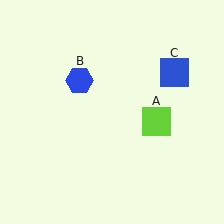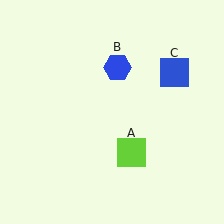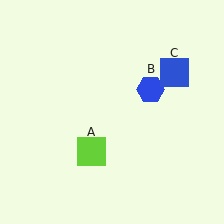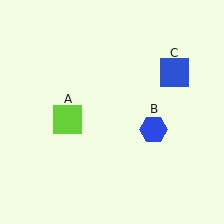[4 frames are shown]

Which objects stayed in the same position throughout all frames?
Blue square (object C) remained stationary.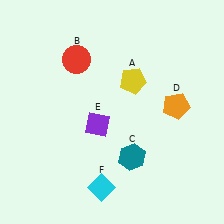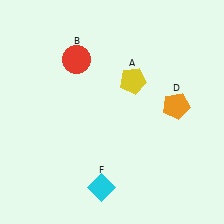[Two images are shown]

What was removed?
The teal hexagon (C), the purple diamond (E) were removed in Image 2.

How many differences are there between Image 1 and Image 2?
There are 2 differences between the two images.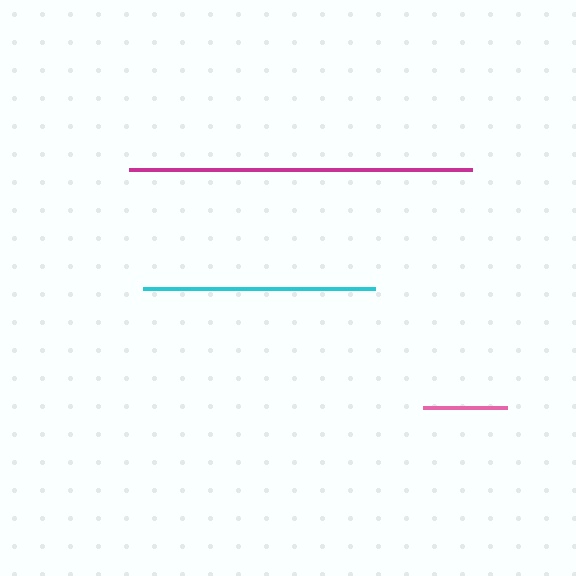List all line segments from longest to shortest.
From longest to shortest: magenta, cyan, pink.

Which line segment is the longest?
The magenta line is the longest at approximately 343 pixels.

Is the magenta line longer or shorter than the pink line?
The magenta line is longer than the pink line.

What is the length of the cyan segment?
The cyan segment is approximately 232 pixels long.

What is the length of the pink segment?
The pink segment is approximately 84 pixels long.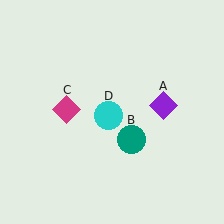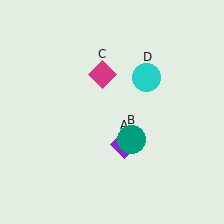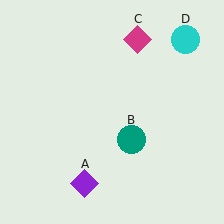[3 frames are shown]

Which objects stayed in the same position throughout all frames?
Teal circle (object B) remained stationary.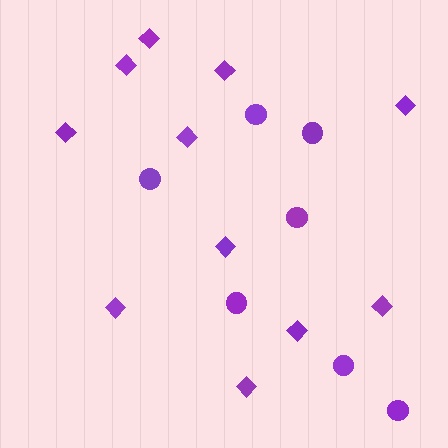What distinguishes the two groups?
There are 2 groups: one group of diamonds (11) and one group of circles (7).